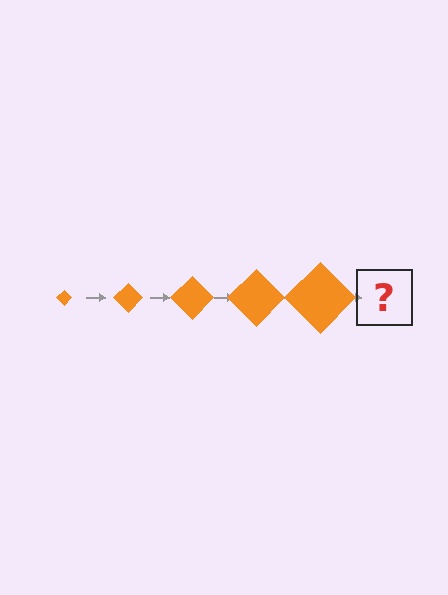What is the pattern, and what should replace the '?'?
The pattern is that the diamond gets progressively larger each step. The '?' should be an orange diamond, larger than the previous one.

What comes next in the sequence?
The next element should be an orange diamond, larger than the previous one.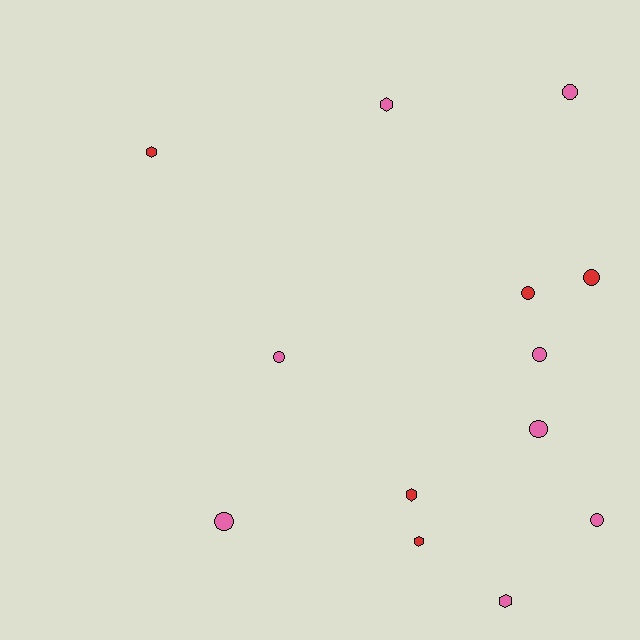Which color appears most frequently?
Pink, with 8 objects.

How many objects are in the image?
There are 13 objects.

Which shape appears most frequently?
Circle, with 8 objects.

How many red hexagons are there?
There are 3 red hexagons.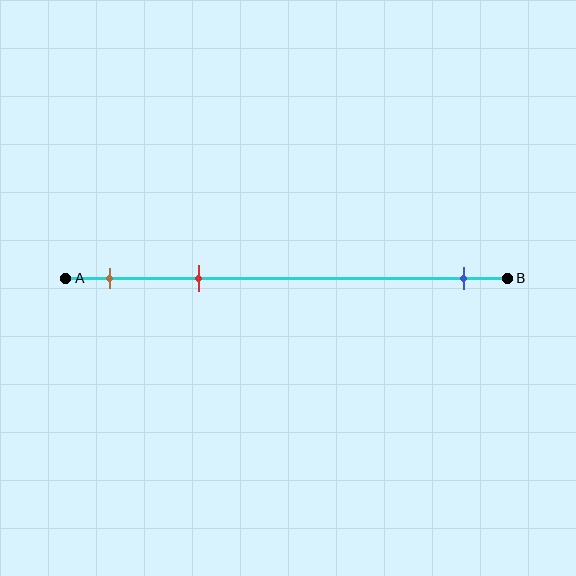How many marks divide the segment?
There are 3 marks dividing the segment.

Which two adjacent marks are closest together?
The brown and red marks are the closest adjacent pair.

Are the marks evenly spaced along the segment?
No, the marks are not evenly spaced.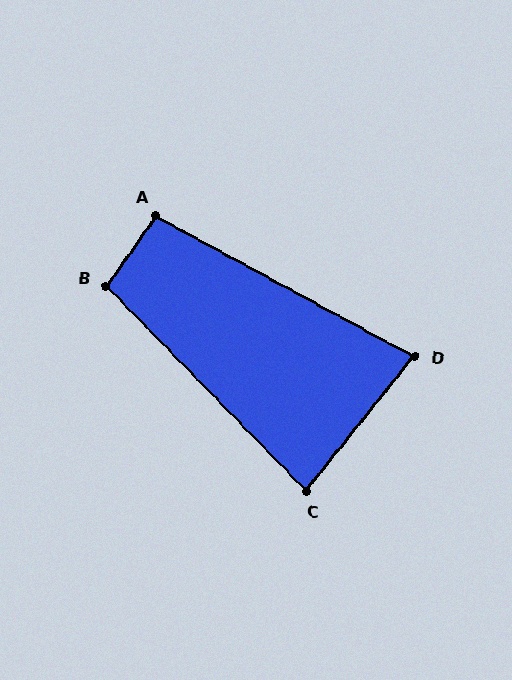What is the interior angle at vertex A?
Approximately 97 degrees (obtuse).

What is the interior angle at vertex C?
Approximately 83 degrees (acute).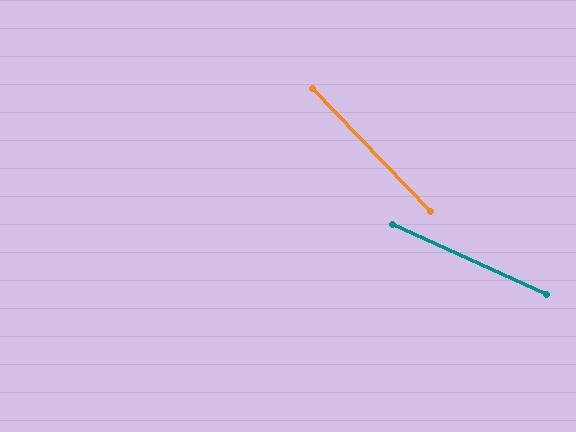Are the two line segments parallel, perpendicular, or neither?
Neither parallel nor perpendicular — they differ by about 22°.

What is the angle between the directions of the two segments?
Approximately 22 degrees.